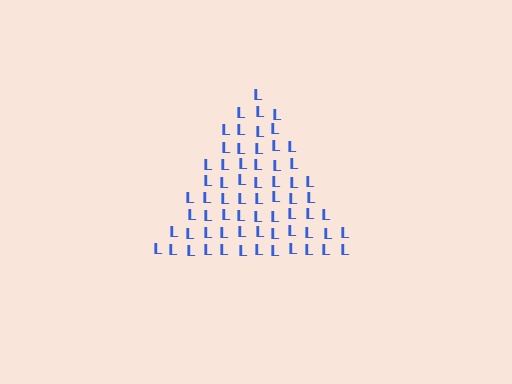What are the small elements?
The small elements are letter L's.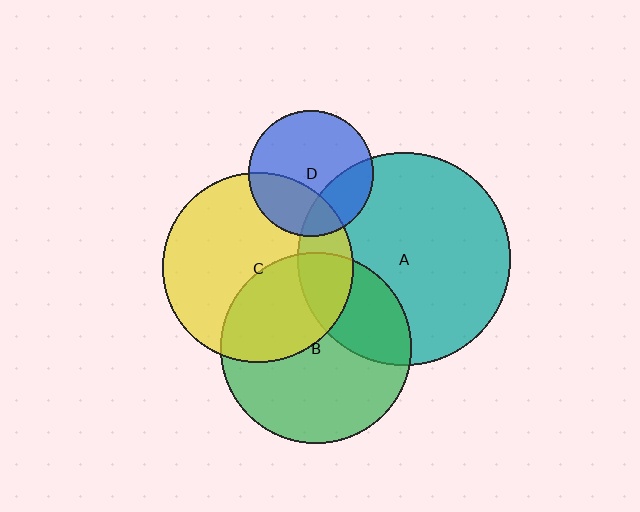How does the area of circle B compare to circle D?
Approximately 2.3 times.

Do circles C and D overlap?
Yes.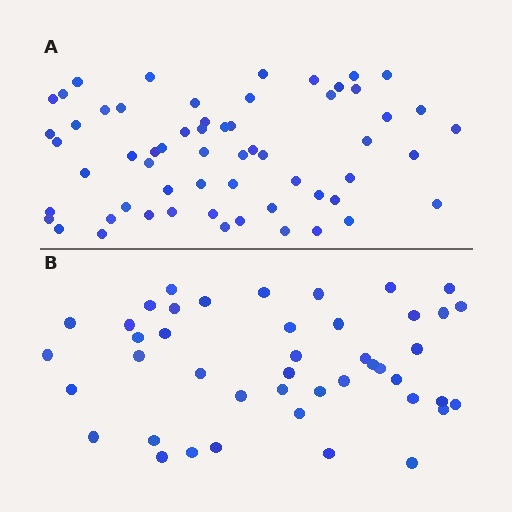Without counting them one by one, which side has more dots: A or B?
Region A (the top region) has more dots.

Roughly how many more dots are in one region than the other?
Region A has approximately 15 more dots than region B.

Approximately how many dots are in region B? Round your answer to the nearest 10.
About 40 dots. (The exact count is 44, which rounds to 40.)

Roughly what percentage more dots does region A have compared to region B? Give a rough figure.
About 35% more.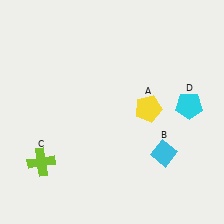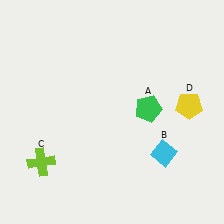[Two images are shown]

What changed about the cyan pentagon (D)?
In Image 1, D is cyan. In Image 2, it changed to yellow.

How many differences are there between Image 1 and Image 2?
There are 2 differences between the two images.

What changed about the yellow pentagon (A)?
In Image 1, A is yellow. In Image 2, it changed to green.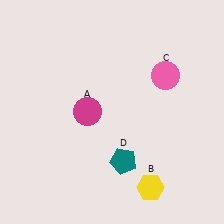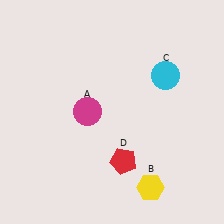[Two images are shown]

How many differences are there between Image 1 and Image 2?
There are 2 differences between the two images.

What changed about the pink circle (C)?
In Image 1, C is pink. In Image 2, it changed to cyan.